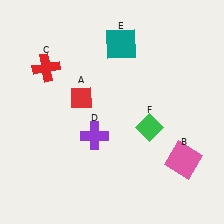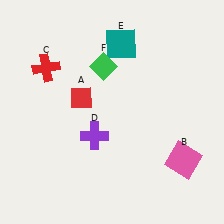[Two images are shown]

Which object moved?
The green diamond (F) moved up.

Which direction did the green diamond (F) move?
The green diamond (F) moved up.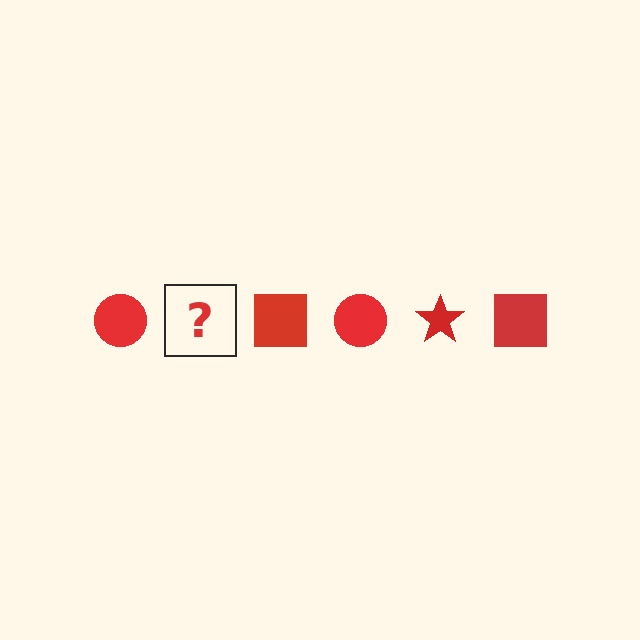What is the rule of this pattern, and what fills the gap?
The rule is that the pattern cycles through circle, star, square shapes in red. The gap should be filled with a red star.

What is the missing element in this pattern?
The missing element is a red star.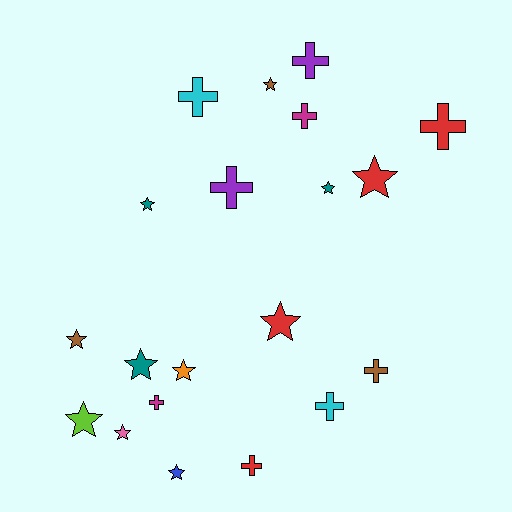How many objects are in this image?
There are 20 objects.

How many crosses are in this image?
There are 9 crosses.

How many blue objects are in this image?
There is 1 blue object.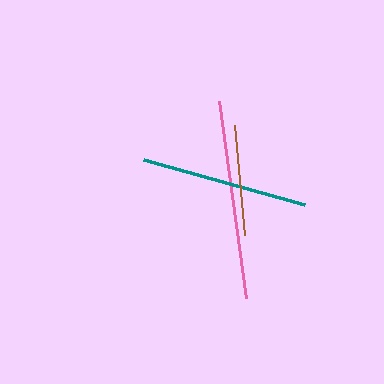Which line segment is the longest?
The pink line is the longest at approximately 198 pixels.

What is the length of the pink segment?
The pink segment is approximately 198 pixels long.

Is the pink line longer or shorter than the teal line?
The pink line is longer than the teal line.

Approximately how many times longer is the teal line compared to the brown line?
The teal line is approximately 1.5 times the length of the brown line.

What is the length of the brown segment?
The brown segment is approximately 110 pixels long.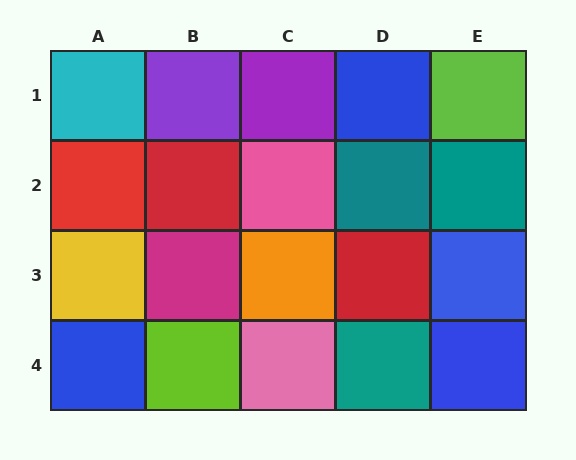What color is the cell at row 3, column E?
Blue.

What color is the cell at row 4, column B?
Lime.